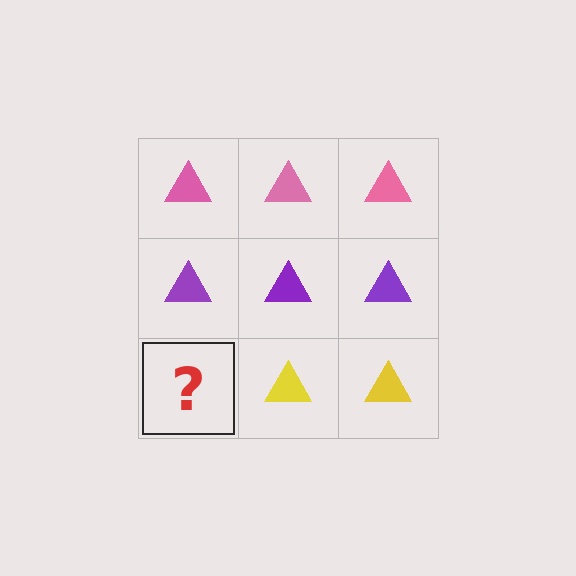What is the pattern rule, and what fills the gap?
The rule is that each row has a consistent color. The gap should be filled with a yellow triangle.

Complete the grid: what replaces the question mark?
The question mark should be replaced with a yellow triangle.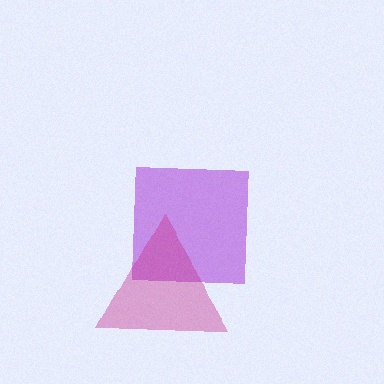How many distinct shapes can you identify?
There are 2 distinct shapes: a purple square, a magenta triangle.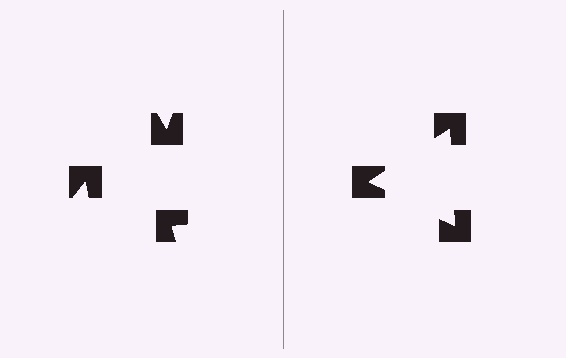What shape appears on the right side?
An illusory triangle.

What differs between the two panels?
The notched squares are positioned identically on both sides; only the wedge orientations differ. On the right they align to a triangle; on the left they are misaligned.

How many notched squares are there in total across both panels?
6 — 3 on each side.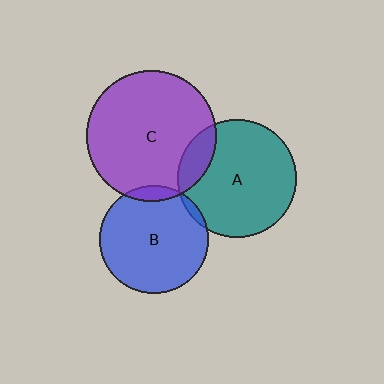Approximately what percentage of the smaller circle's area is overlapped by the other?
Approximately 5%.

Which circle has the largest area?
Circle C (purple).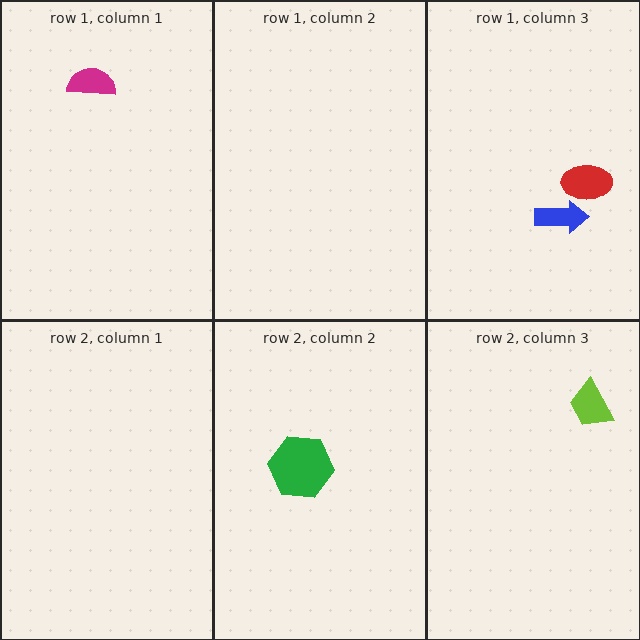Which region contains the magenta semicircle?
The row 1, column 1 region.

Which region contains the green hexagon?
The row 2, column 2 region.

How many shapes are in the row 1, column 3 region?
2.